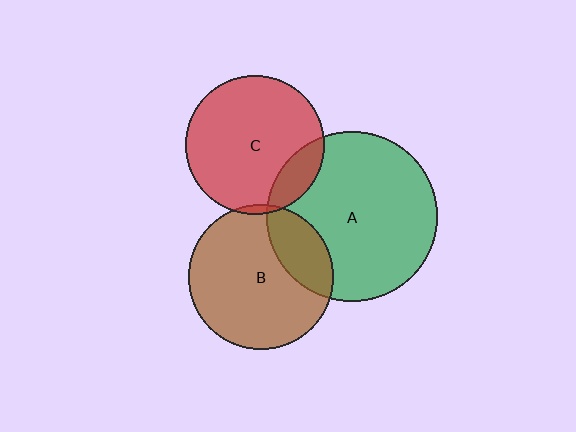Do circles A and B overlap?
Yes.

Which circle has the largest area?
Circle A (green).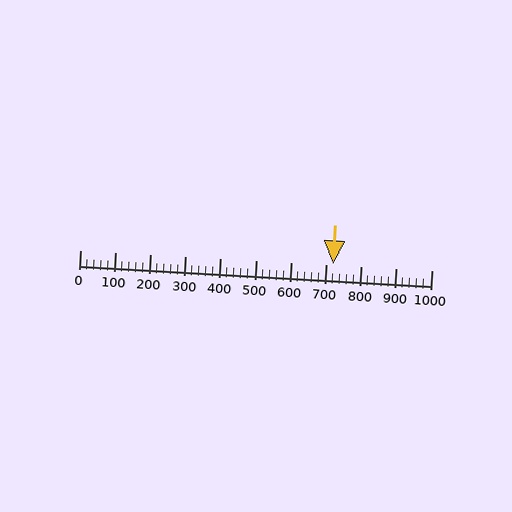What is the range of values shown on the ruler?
The ruler shows values from 0 to 1000.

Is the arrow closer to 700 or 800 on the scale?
The arrow is closer to 700.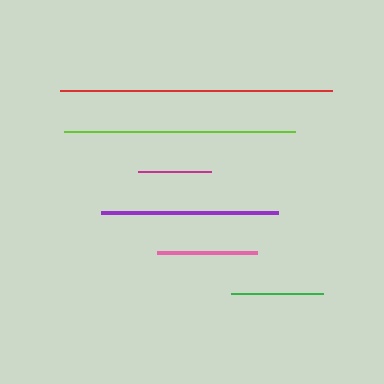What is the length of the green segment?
The green segment is approximately 92 pixels long.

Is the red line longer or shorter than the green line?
The red line is longer than the green line.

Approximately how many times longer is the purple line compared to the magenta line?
The purple line is approximately 2.4 times the length of the magenta line.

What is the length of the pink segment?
The pink segment is approximately 100 pixels long.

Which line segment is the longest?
The red line is the longest at approximately 272 pixels.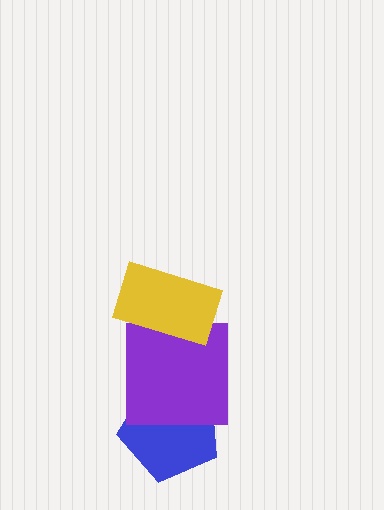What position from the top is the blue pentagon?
The blue pentagon is 3rd from the top.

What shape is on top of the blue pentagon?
The purple square is on top of the blue pentagon.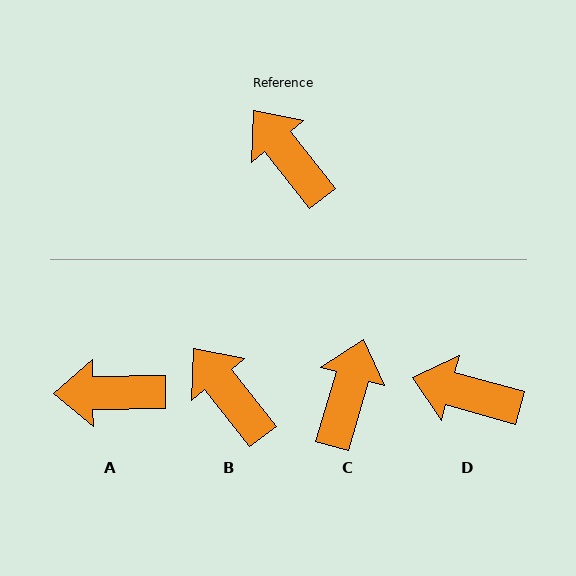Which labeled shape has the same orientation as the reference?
B.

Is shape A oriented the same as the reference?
No, it is off by about 53 degrees.